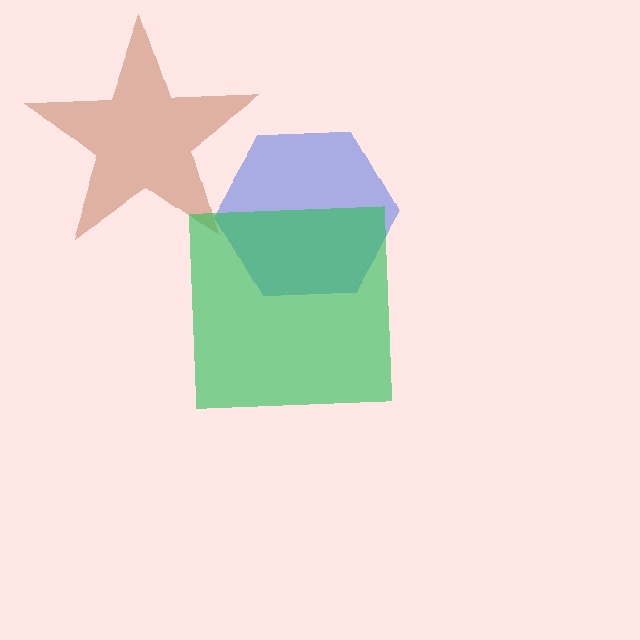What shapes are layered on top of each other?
The layered shapes are: a brown star, a blue hexagon, a green square.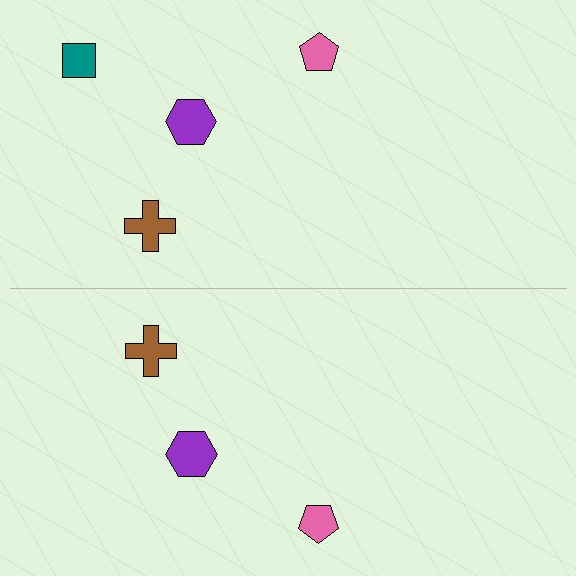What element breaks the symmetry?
A teal square is missing from the bottom side.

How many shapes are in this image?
There are 7 shapes in this image.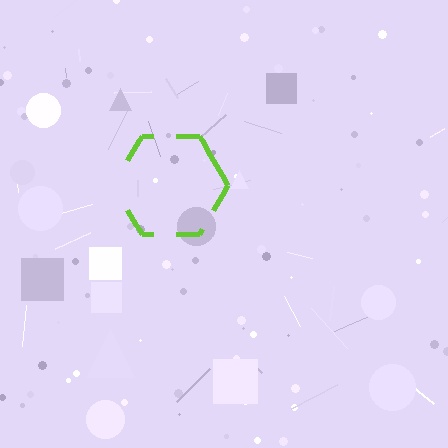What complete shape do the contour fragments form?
The contour fragments form a hexagon.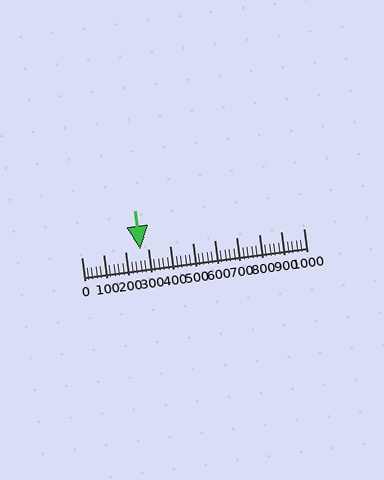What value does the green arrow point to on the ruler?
The green arrow points to approximately 265.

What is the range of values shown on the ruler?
The ruler shows values from 0 to 1000.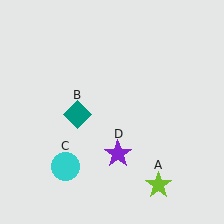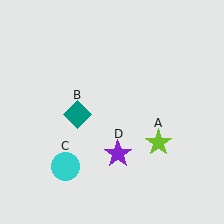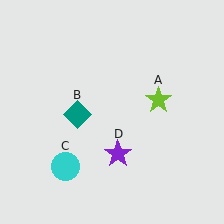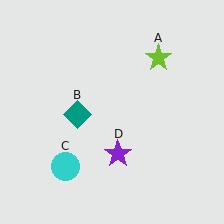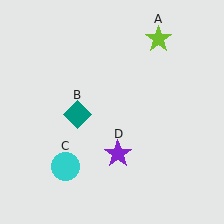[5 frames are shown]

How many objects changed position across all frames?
1 object changed position: lime star (object A).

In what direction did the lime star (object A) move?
The lime star (object A) moved up.